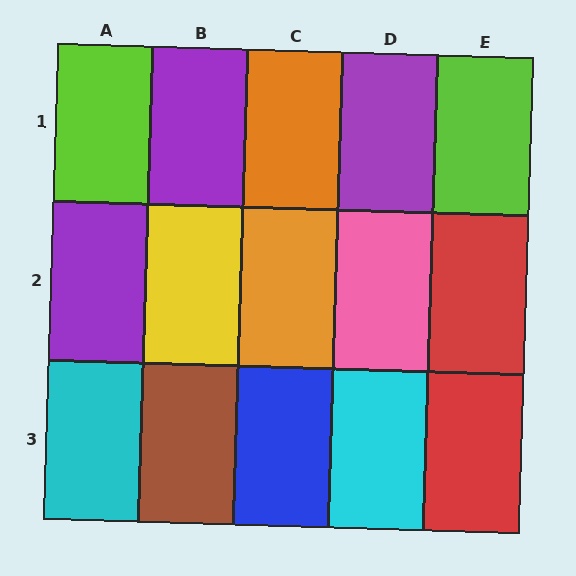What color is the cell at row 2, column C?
Orange.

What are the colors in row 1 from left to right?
Lime, purple, orange, purple, lime.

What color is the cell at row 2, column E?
Red.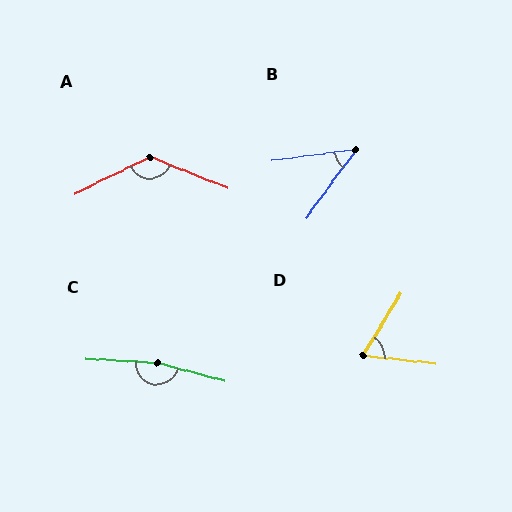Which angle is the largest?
C, at approximately 169 degrees.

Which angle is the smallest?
B, at approximately 46 degrees.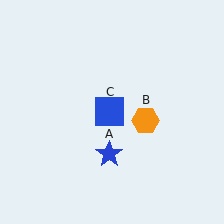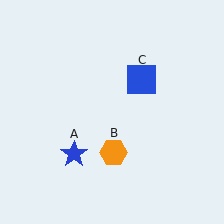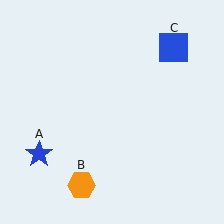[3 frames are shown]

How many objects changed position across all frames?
3 objects changed position: blue star (object A), orange hexagon (object B), blue square (object C).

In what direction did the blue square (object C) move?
The blue square (object C) moved up and to the right.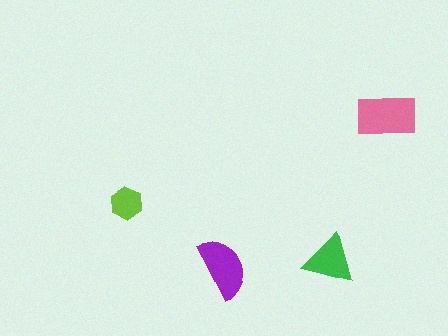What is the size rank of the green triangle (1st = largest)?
3rd.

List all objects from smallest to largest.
The lime hexagon, the green triangle, the purple semicircle, the pink rectangle.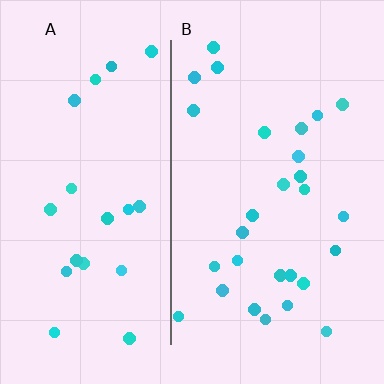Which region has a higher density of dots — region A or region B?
B (the right).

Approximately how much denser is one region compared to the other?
Approximately 1.3× — region B over region A.